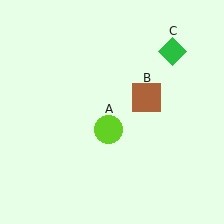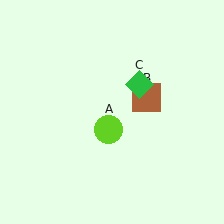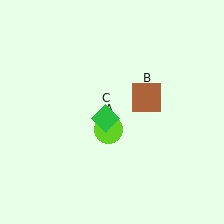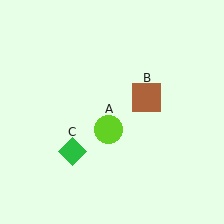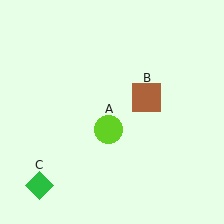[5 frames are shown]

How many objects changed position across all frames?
1 object changed position: green diamond (object C).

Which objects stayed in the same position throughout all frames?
Lime circle (object A) and brown square (object B) remained stationary.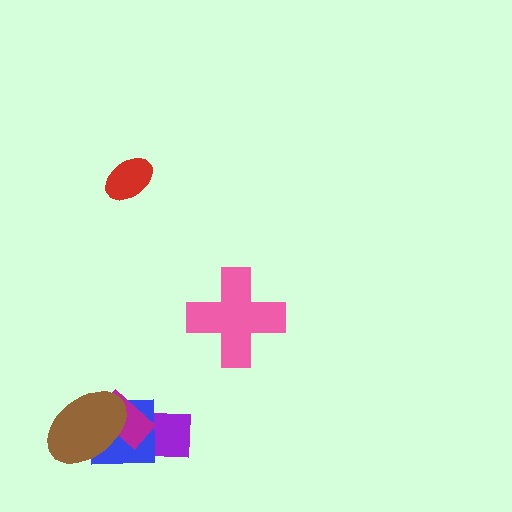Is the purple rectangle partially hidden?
Yes, it is partially covered by another shape.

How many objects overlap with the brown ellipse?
3 objects overlap with the brown ellipse.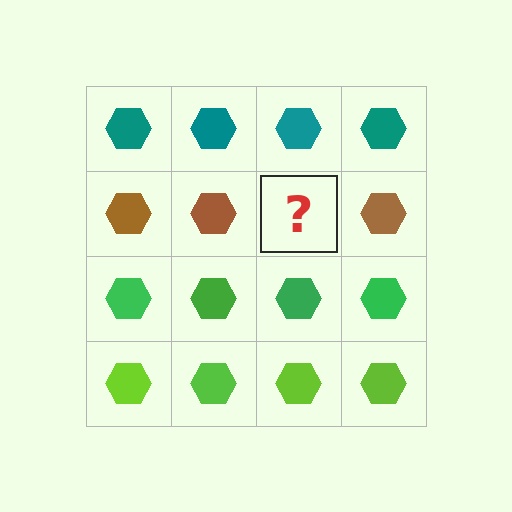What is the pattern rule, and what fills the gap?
The rule is that each row has a consistent color. The gap should be filled with a brown hexagon.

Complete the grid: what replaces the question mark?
The question mark should be replaced with a brown hexagon.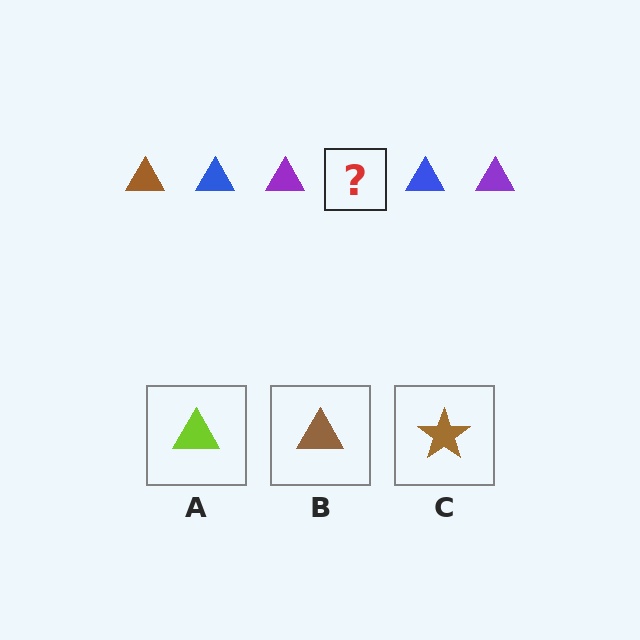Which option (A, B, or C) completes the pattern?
B.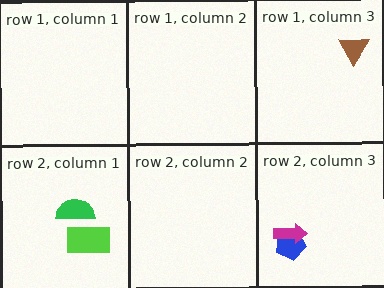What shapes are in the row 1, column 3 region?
The brown triangle.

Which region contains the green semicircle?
The row 2, column 1 region.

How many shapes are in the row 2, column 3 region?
2.